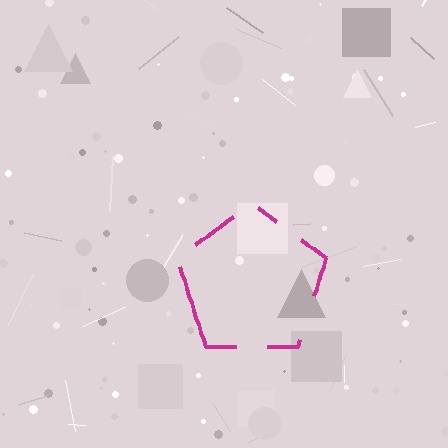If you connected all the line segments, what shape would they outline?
They would outline a pentagon.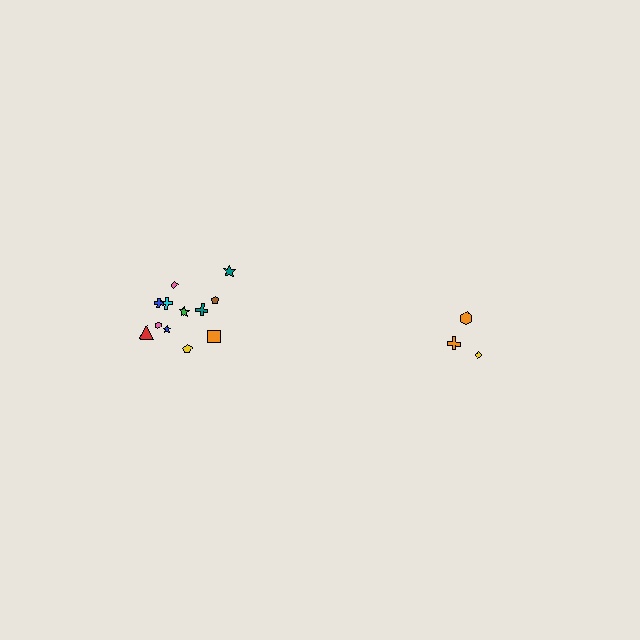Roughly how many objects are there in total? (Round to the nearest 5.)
Roughly 15 objects in total.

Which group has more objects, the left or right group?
The left group.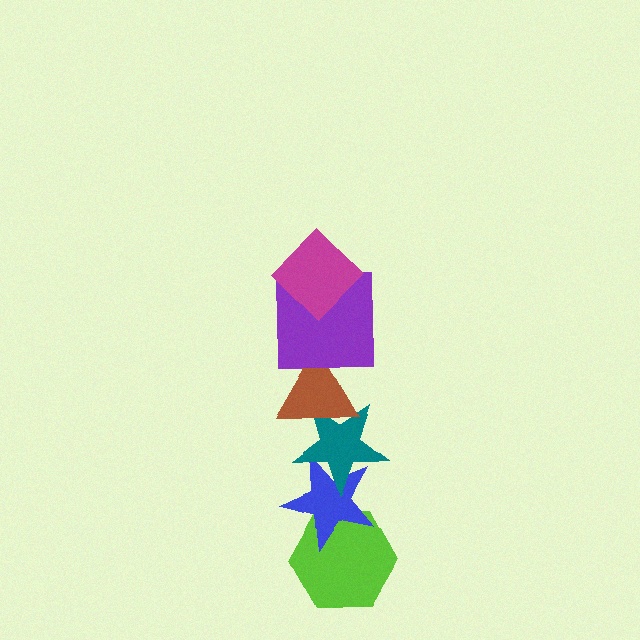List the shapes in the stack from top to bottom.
From top to bottom: the magenta diamond, the purple square, the brown triangle, the teal star, the blue star, the lime hexagon.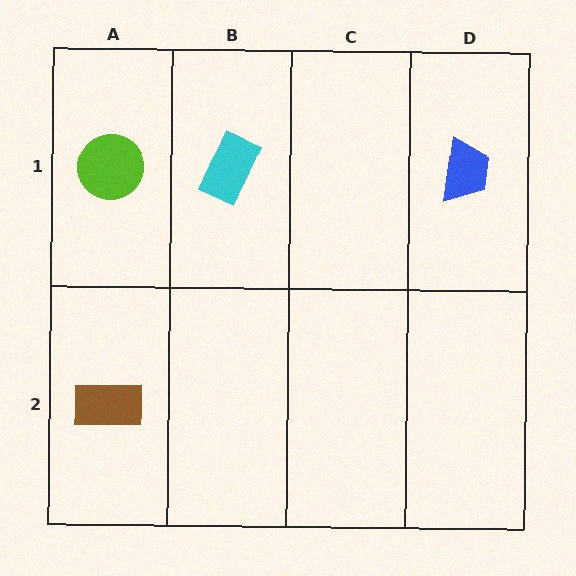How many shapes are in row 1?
3 shapes.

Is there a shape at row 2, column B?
No, that cell is empty.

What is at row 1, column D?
A blue trapezoid.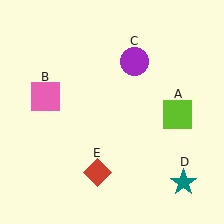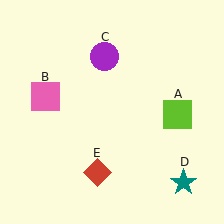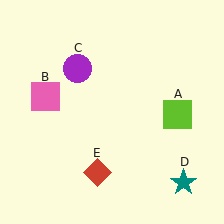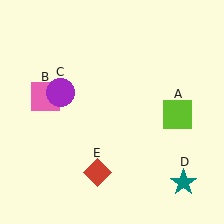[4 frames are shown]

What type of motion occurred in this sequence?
The purple circle (object C) rotated counterclockwise around the center of the scene.